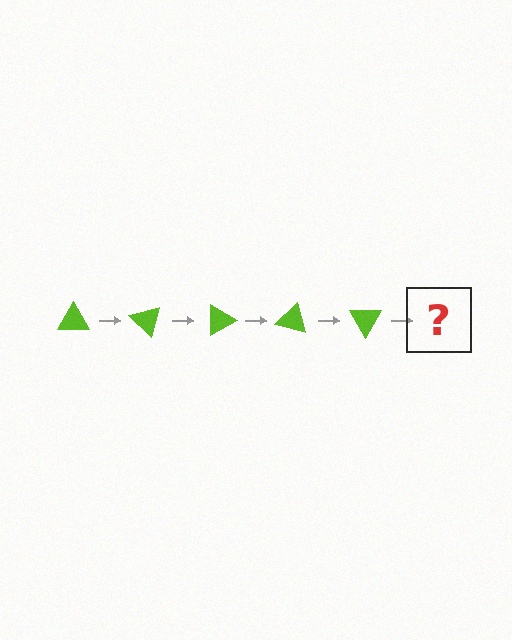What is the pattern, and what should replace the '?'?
The pattern is that the triangle rotates 45 degrees each step. The '?' should be a lime triangle rotated 225 degrees.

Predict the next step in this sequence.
The next step is a lime triangle rotated 225 degrees.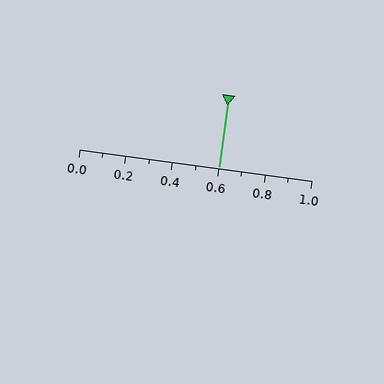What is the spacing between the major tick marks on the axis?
The major ticks are spaced 0.2 apart.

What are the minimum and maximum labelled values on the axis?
The axis runs from 0.0 to 1.0.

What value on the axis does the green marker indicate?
The marker indicates approximately 0.6.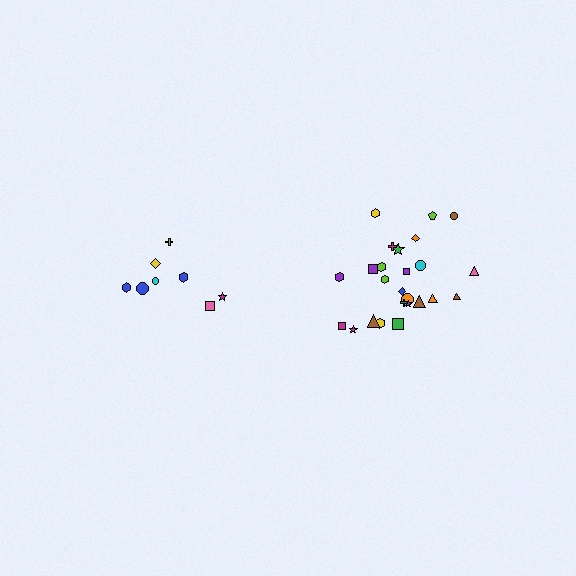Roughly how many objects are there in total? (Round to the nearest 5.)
Roughly 35 objects in total.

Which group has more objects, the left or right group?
The right group.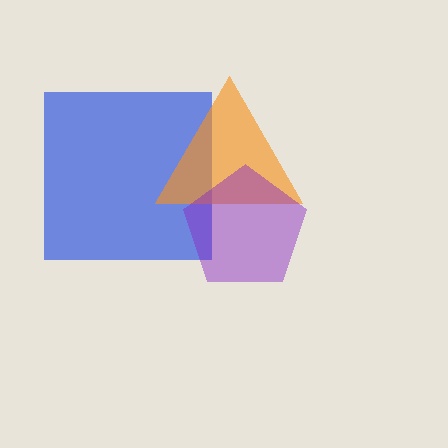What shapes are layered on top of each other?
The layered shapes are: a blue square, an orange triangle, a purple pentagon.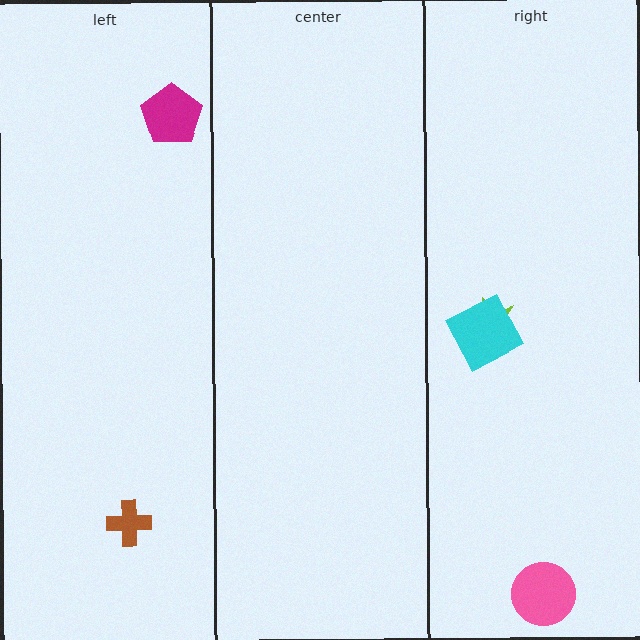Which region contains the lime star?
The right region.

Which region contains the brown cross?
The left region.